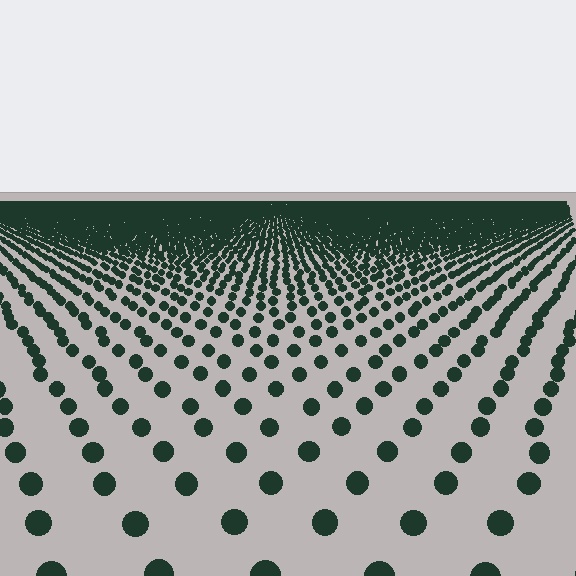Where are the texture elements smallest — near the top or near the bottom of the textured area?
Near the top.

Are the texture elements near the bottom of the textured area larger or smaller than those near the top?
Larger. Near the bottom, elements are closer to the viewer and appear at a bigger on-screen size.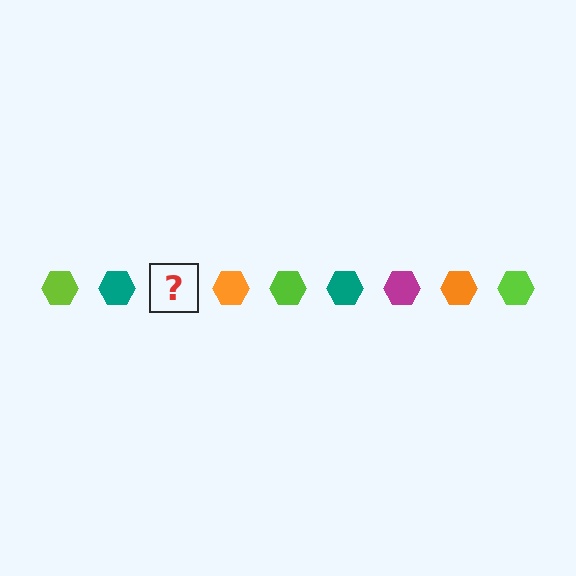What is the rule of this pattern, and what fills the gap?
The rule is that the pattern cycles through lime, teal, magenta, orange hexagons. The gap should be filled with a magenta hexagon.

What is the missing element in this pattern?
The missing element is a magenta hexagon.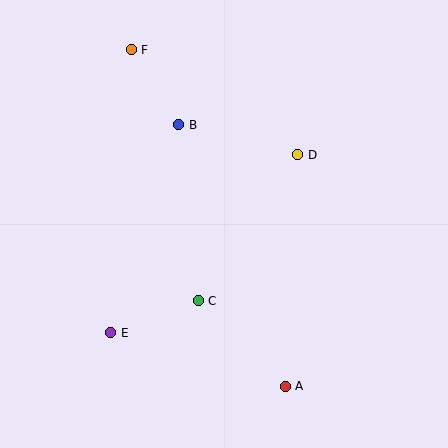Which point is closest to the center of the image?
Point C at (198, 301) is closest to the center.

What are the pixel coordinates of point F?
Point F is at (131, 50).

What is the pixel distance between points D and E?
The distance between D and E is 258 pixels.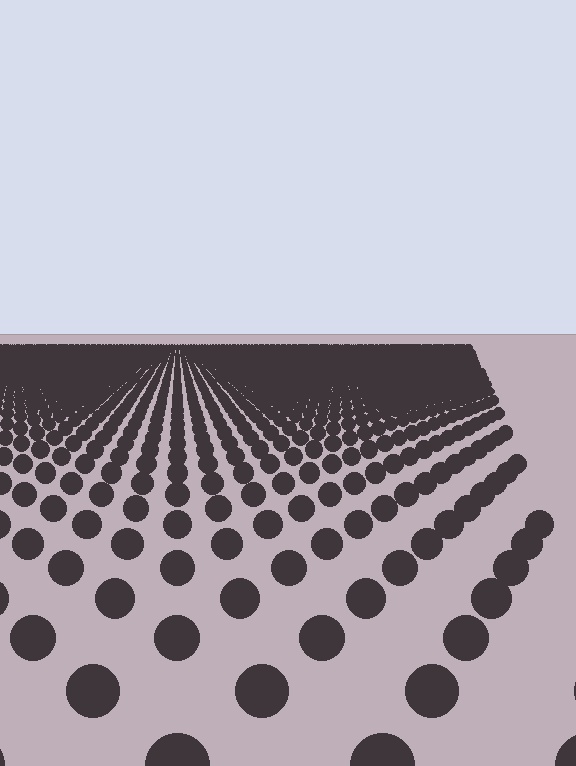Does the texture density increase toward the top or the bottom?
Density increases toward the top.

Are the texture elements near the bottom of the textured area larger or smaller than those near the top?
Larger. Near the bottom, elements are closer to the viewer and appear at a bigger on-screen size.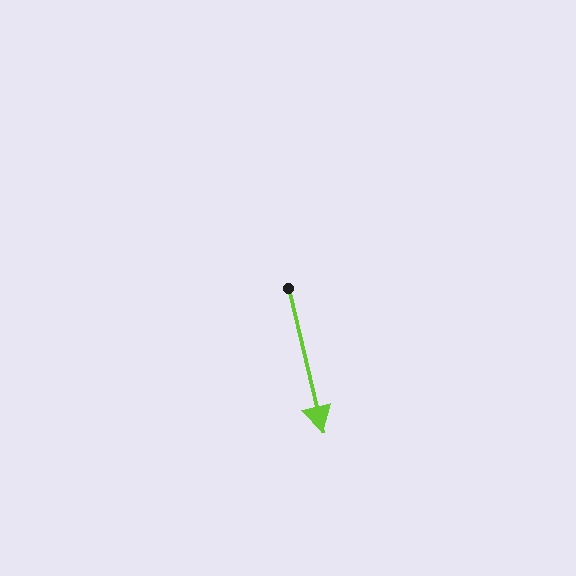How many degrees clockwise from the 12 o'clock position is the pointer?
Approximately 167 degrees.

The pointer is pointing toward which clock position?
Roughly 6 o'clock.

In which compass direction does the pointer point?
South.